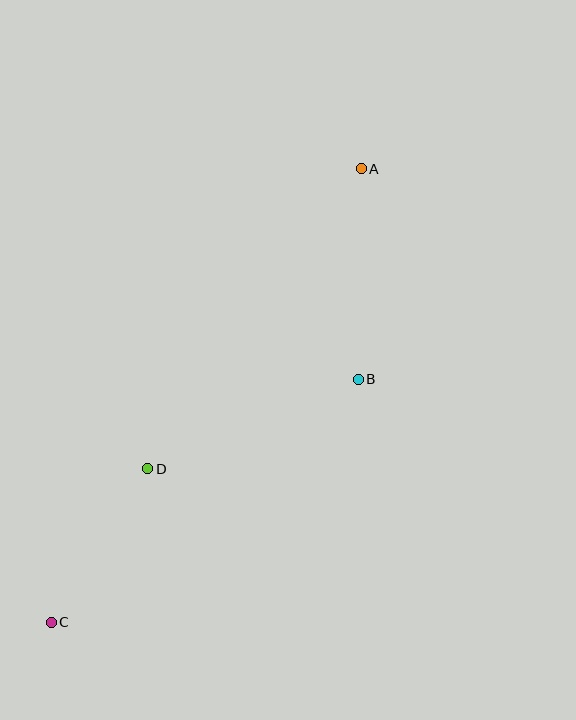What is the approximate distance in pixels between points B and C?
The distance between B and C is approximately 392 pixels.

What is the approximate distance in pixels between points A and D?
The distance between A and D is approximately 369 pixels.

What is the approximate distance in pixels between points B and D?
The distance between B and D is approximately 229 pixels.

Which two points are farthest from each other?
Points A and C are farthest from each other.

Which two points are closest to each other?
Points C and D are closest to each other.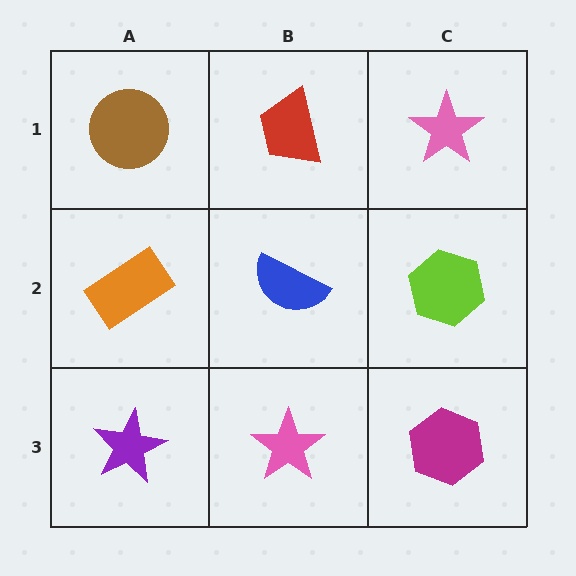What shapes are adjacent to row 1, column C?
A lime hexagon (row 2, column C), a red trapezoid (row 1, column B).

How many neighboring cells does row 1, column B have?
3.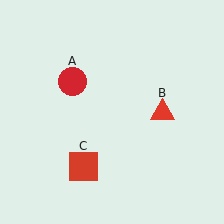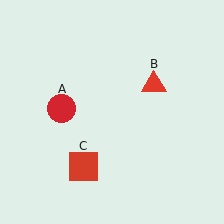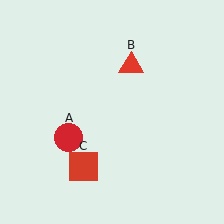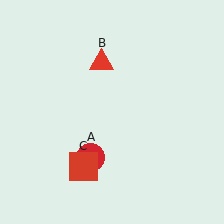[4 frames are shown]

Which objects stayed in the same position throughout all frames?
Red square (object C) remained stationary.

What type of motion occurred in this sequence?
The red circle (object A), red triangle (object B) rotated counterclockwise around the center of the scene.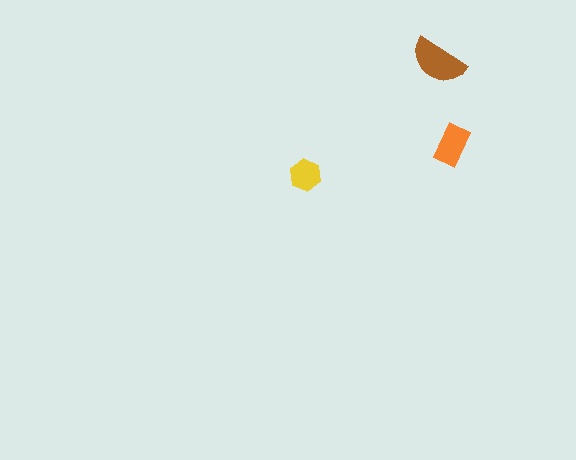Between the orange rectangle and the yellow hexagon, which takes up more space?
The orange rectangle.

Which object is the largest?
The brown semicircle.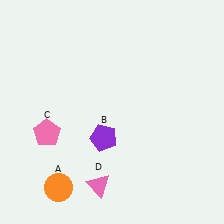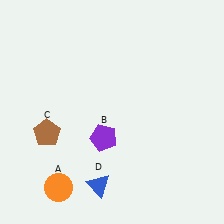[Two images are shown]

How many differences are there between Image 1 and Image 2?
There are 2 differences between the two images.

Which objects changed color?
C changed from pink to brown. D changed from pink to blue.